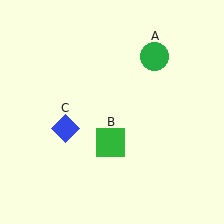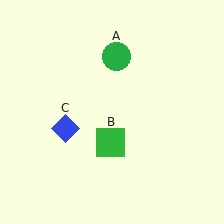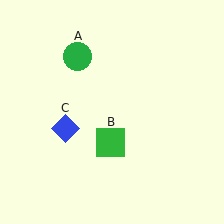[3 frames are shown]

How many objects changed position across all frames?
1 object changed position: green circle (object A).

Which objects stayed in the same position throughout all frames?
Green square (object B) and blue diamond (object C) remained stationary.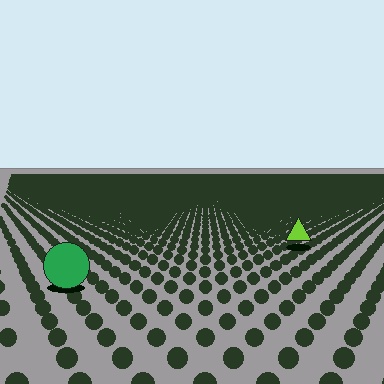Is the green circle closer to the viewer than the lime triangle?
Yes. The green circle is closer — you can tell from the texture gradient: the ground texture is coarser near it.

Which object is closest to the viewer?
The green circle is closest. The texture marks near it are larger and more spread out.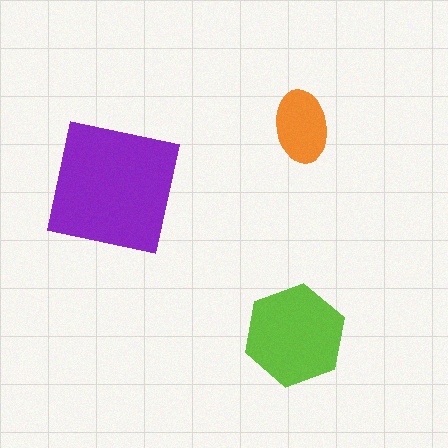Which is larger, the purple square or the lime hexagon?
The purple square.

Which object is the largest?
The purple square.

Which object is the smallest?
The orange ellipse.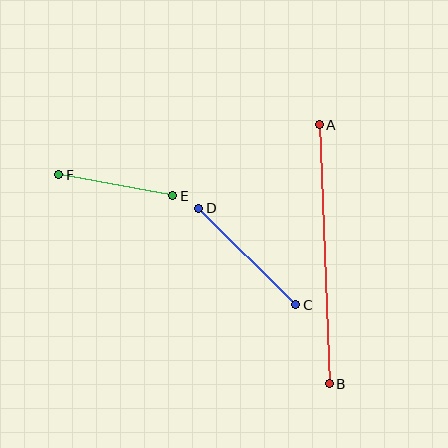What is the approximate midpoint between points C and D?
The midpoint is at approximately (247, 256) pixels.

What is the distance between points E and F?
The distance is approximately 116 pixels.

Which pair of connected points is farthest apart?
Points A and B are farthest apart.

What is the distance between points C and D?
The distance is approximately 137 pixels.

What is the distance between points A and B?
The distance is approximately 259 pixels.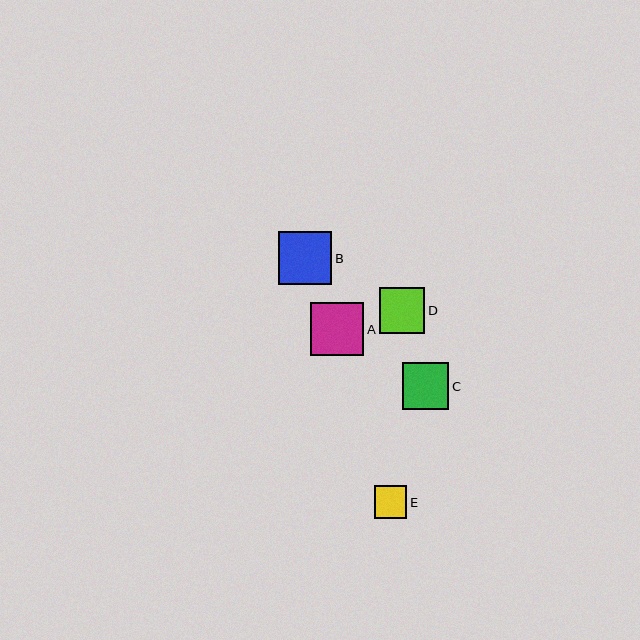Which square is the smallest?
Square E is the smallest with a size of approximately 32 pixels.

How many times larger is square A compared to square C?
Square A is approximately 1.1 times the size of square C.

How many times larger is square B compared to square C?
Square B is approximately 1.1 times the size of square C.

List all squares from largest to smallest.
From largest to smallest: B, A, C, D, E.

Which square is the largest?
Square B is the largest with a size of approximately 53 pixels.